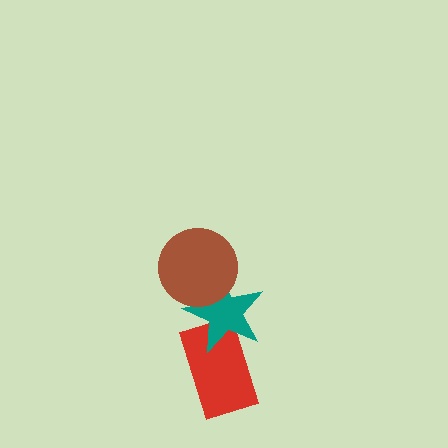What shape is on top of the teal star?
The brown circle is on top of the teal star.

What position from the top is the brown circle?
The brown circle is 1st from the top.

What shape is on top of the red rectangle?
The teal star is on top of the red rectangle.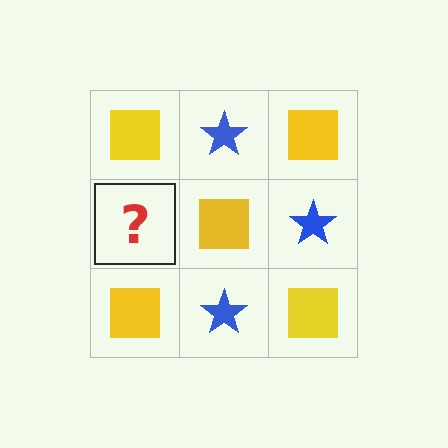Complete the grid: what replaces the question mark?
The question mark should be replaced with a blue star.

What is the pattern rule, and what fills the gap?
The rule is that it alternates yellow square and blue star in a checkerboard pattern. The gap should be filled with a blue star.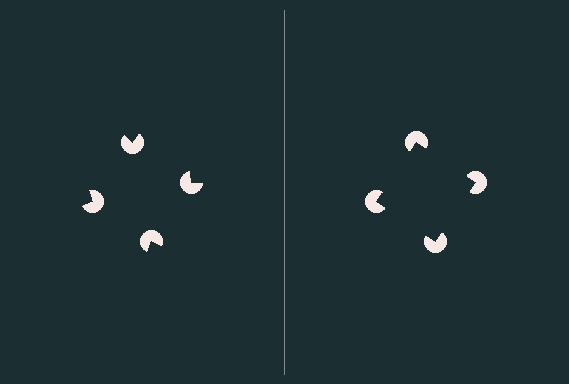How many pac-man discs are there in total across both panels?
8 — 4 on each side.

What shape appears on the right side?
An illusory square.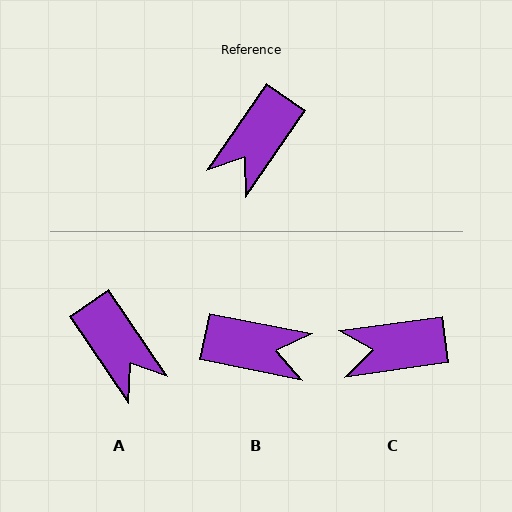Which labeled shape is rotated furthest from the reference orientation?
B, about 113 degrees away.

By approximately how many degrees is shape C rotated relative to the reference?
Approximately 48 degrees clockwise.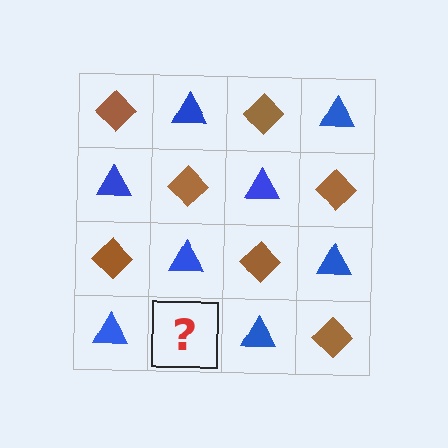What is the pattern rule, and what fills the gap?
The rule is that it alternates brown diamond and blue triangle in a checkerboard pattern. The gap should be filled with a brown diamond.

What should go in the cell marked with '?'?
The missing cell should contain a brown diamond.